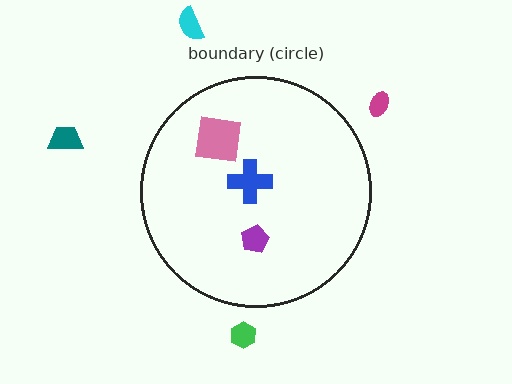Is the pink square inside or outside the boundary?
Inside.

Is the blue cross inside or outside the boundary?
Inside.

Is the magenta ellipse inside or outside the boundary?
Outside.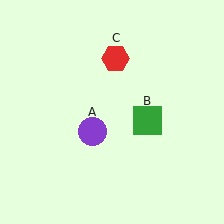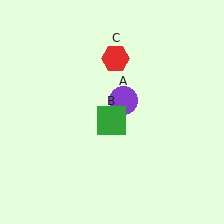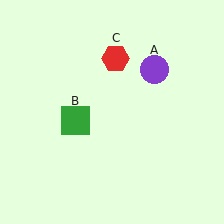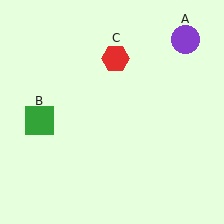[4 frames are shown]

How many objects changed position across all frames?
2 objects changed position: purple circle (object A), green square (object B).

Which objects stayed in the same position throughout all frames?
Red hexagon (object C) remained stationary.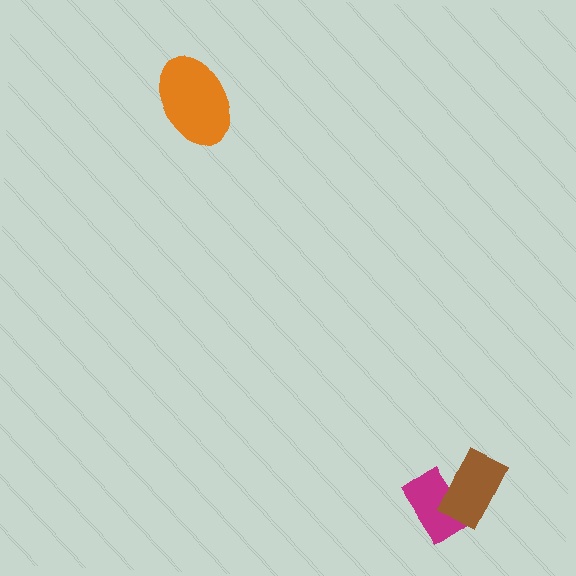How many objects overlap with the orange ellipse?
0 objects overlap with the orange ellipse.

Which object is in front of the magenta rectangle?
The brown rectangle is in front of the magenta rectangle.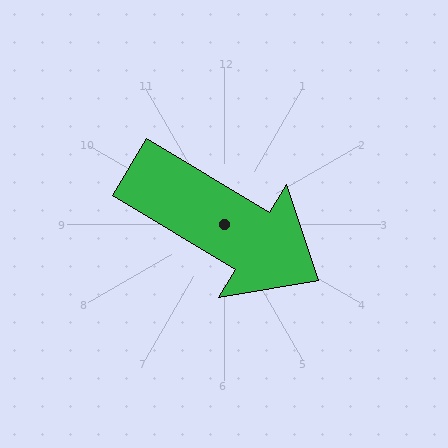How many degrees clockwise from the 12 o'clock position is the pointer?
Approximately 121 degrees.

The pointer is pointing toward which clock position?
Roughly 4 o'clock.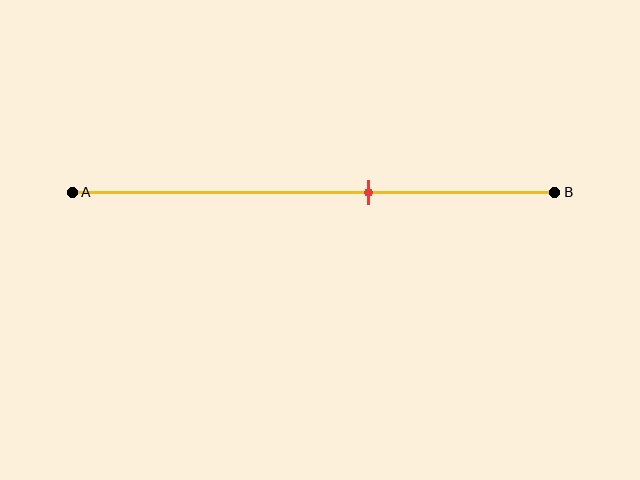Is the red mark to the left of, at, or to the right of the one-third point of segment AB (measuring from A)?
The red mark is to the right of the one-third point of segment AB.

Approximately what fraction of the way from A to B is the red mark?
The red mark is approximately 60% of the way from A to B.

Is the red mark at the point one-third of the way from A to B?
No, the mark is at about 60% from A, not at the 33% one-third point.